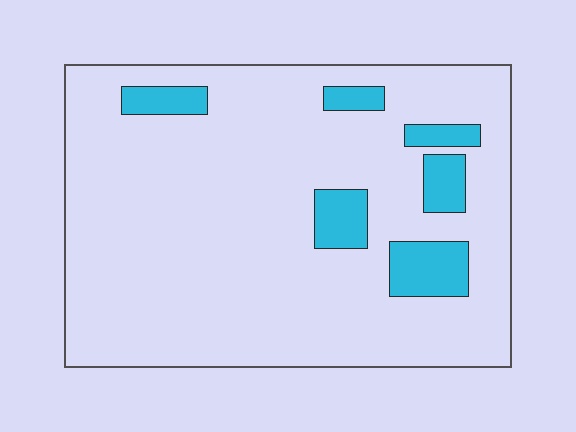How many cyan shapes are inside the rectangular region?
6.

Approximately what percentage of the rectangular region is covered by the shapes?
Approximately 10%.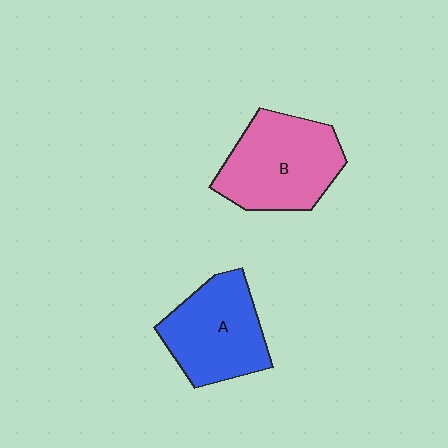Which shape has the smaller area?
Shape A (blue).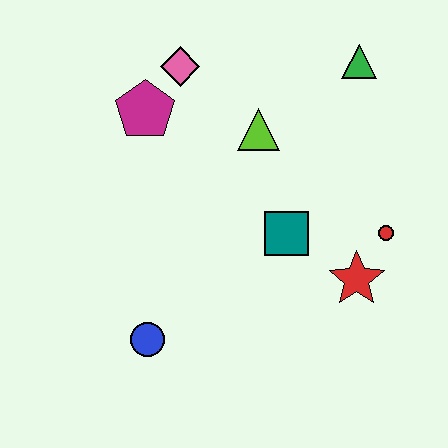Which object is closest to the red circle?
The red star is closest to the red circle.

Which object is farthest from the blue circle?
The green triangle is farthest from the blue circle.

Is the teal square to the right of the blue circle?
Yes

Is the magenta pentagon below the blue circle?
No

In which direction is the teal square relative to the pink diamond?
The teal square is below the pink diamond.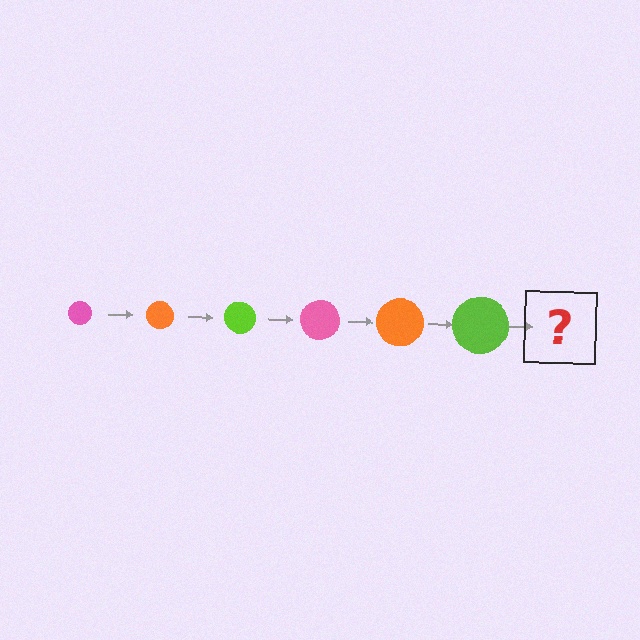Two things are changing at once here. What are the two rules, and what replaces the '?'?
The two rules are that the circle grows larger each step and the color cycles through pink, orange, and lime. The '?' should be a pink circle, larger than the previous one.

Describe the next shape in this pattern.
It should be a pink circle, larger than the previous one.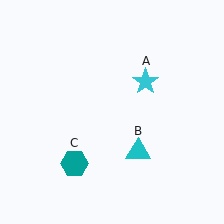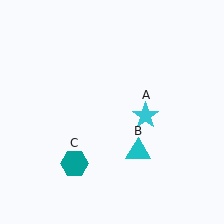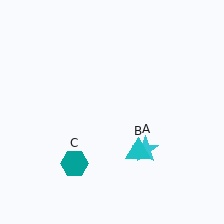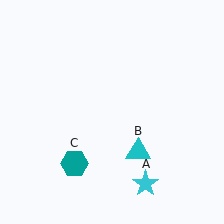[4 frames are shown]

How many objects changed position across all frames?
1 object changed position: cyan star (object A).